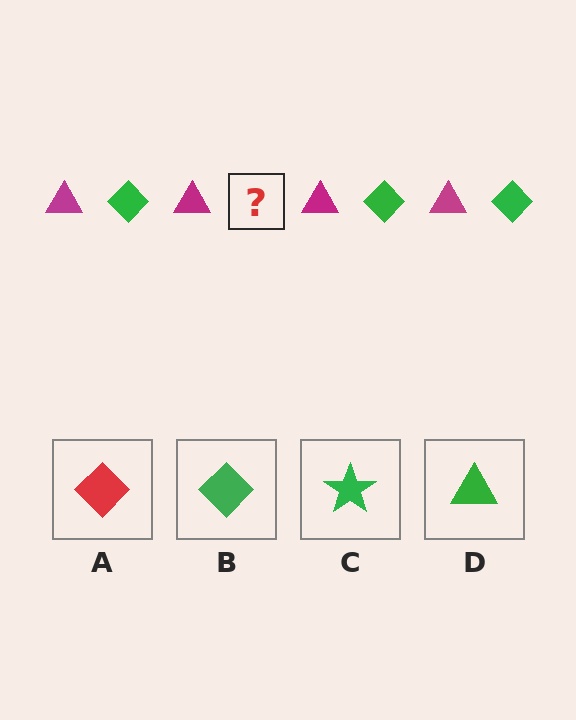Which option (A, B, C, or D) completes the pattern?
B.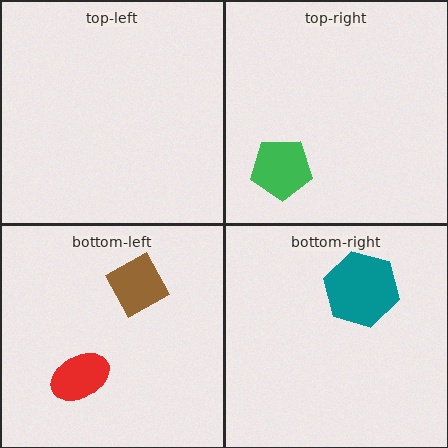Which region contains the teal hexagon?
The bottom-right region.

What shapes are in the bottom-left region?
The red ellipse, the brown square.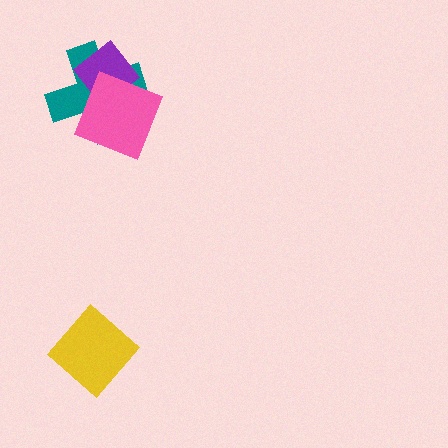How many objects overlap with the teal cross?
2 objects overlap with the teal cross.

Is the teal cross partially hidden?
Yes, it is partially covered by another shape.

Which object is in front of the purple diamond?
The pink diamond is in front of the purple diamond.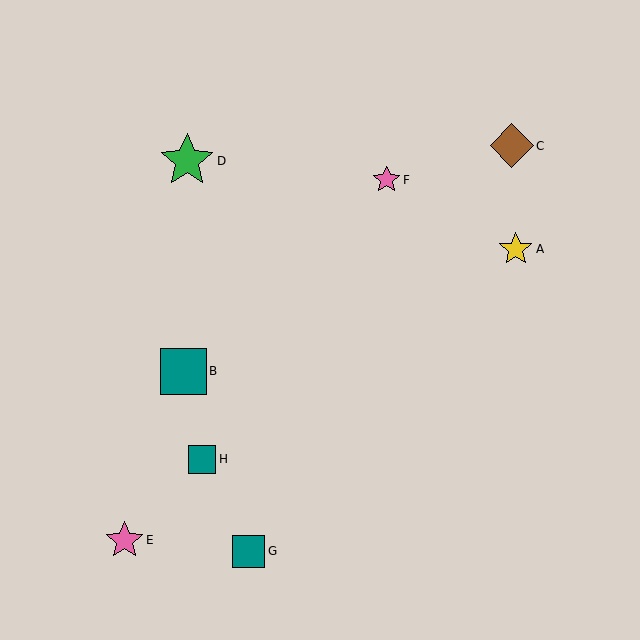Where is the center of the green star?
The center of the green star is at (187, 161).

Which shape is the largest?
The green star (labeled D) is the largest.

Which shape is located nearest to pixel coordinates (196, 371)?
The teal square (labeled B) at (184, 371) is nearest to that location.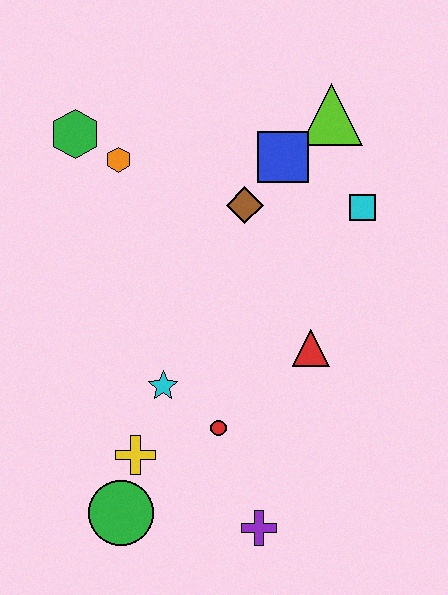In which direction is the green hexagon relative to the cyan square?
The green hexagon is to the left of the cyan square.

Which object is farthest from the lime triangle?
The green circle is farthest from the lime triangle.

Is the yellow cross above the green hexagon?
No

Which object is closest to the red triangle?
The red circle is closest to the red triangle.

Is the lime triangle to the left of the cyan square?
Yes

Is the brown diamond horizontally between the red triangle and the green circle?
Yes